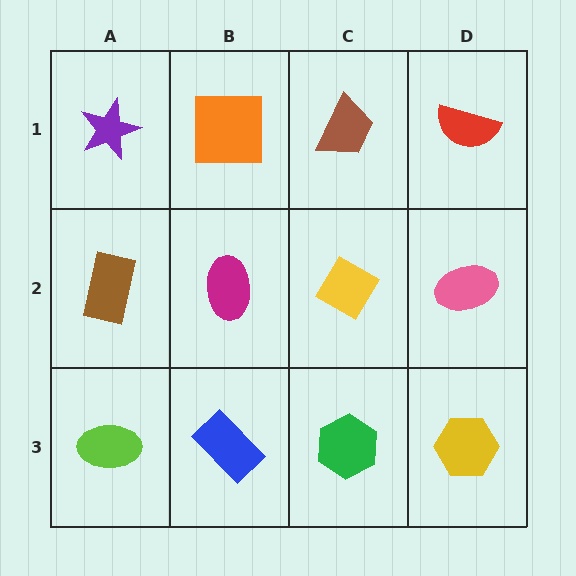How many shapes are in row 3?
4 shapes.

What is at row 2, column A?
A brown rectangle.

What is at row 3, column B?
A blue rectangle.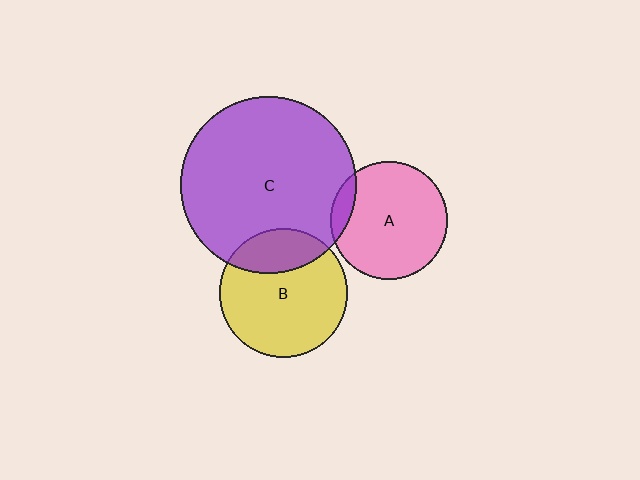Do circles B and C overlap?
Yes.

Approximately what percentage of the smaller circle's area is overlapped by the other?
Approximately 25%.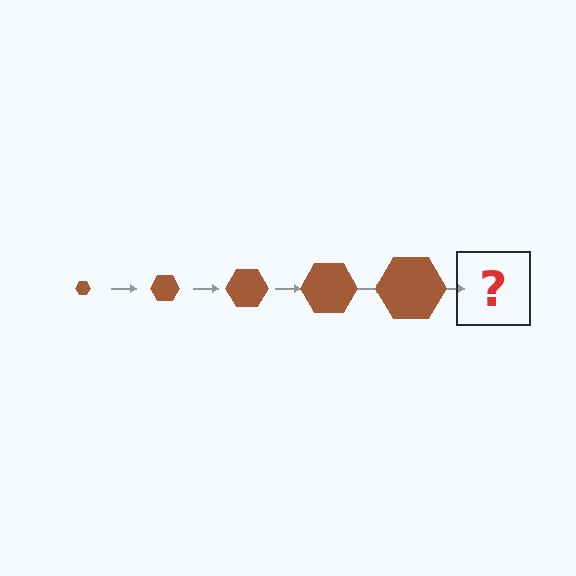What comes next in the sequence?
The next element should be a brown hexagon, larger than the previous one.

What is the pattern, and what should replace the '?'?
The pattern is that the hexagon gets progressively larger each step. The '?' should be a brown hexagon, larger than the previous one.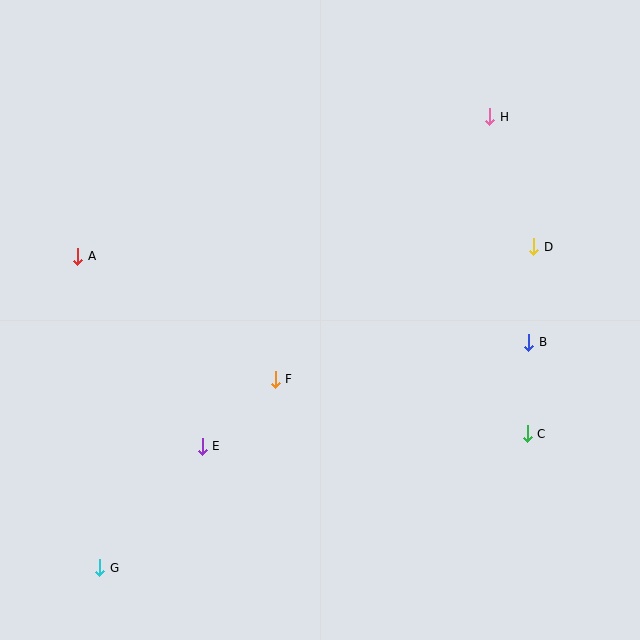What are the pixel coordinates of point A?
Point A is at (78, 256).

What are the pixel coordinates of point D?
Point D is at (534, 247).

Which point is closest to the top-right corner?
Point H is closest to the top-right corner.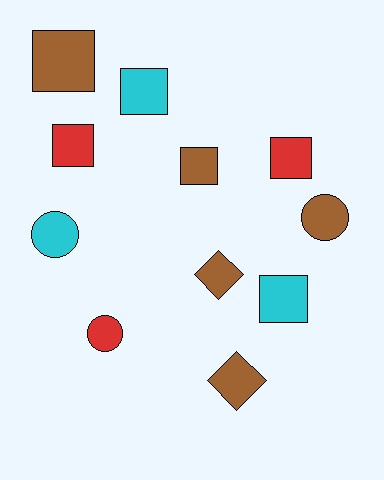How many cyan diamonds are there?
There are no cyan diamonds.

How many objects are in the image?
There are 11 objects.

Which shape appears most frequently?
Square, with 6 objects.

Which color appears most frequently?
Brown, with 5 objects.